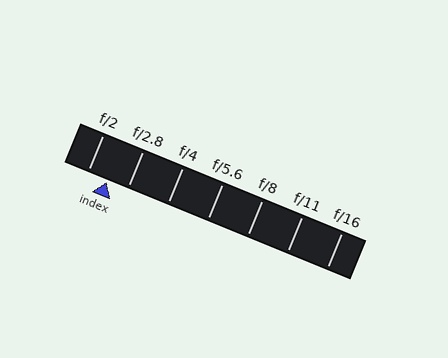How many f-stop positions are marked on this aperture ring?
There are 7 f-stop positions marked.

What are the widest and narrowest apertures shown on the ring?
The widest aperture shown is f/2 and the narrowest is f/16.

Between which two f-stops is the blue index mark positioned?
The index mark is between f/2 and f/2.8.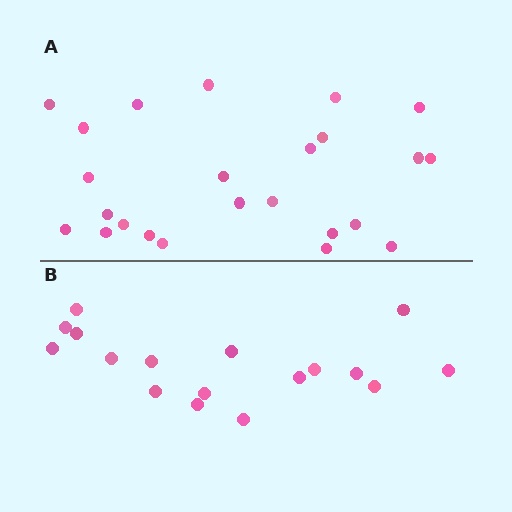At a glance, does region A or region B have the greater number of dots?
Region A (the top region) has more dots.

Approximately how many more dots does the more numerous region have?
Region A has roughly 8 or so more dots than region B.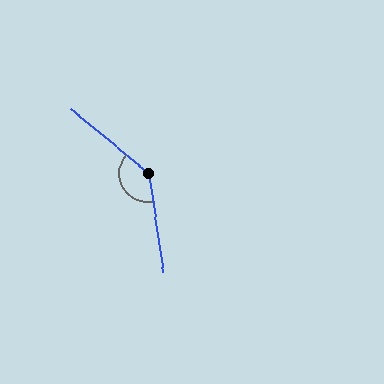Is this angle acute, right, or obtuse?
It is obtuse.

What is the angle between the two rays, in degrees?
Approximately 138 degrees.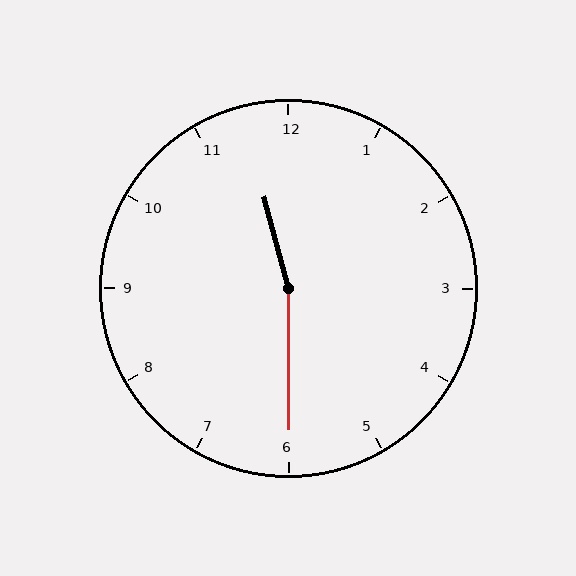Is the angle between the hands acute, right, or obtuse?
It is obtuse.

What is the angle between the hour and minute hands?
Approximately 165 degrees.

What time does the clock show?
11:30.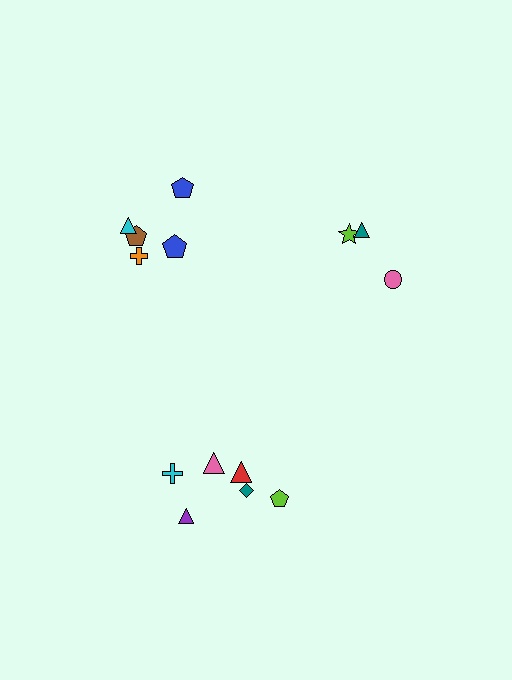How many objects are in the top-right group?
There are 3 objects.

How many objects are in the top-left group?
There are 5 objects.